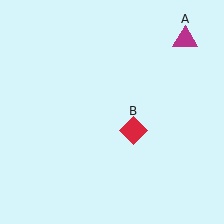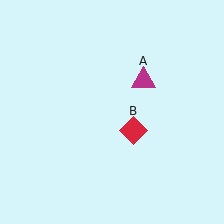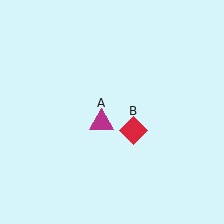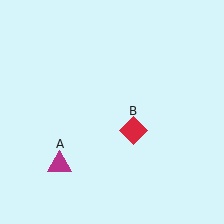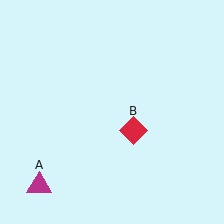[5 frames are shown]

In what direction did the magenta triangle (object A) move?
The magenta triangle (object A) moved down and to the left.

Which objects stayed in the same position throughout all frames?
Red diamond (object B) remained stationary.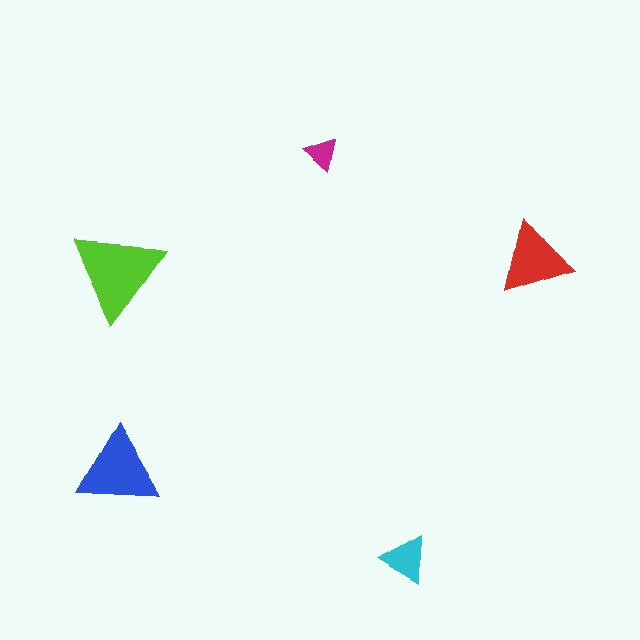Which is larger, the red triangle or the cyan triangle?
The red one.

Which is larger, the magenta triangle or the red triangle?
The red one.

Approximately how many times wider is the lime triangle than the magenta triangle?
About 2.5 times wider.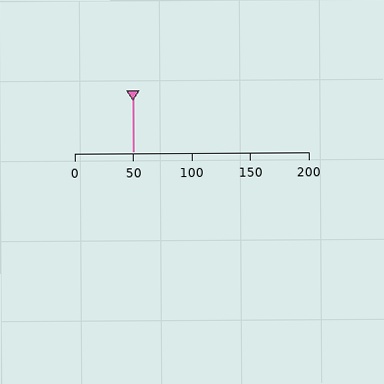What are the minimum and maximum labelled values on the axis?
The axis runs from 0 to 200.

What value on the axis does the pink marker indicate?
The marker indicates approximately 50.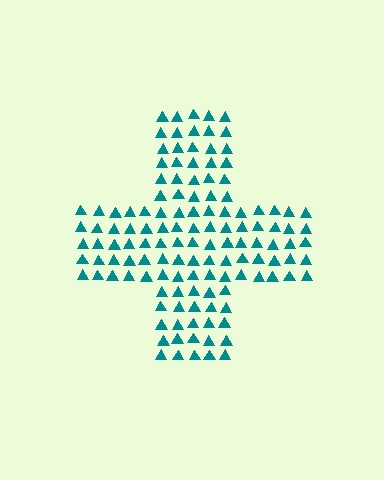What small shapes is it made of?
It is made of small triangles.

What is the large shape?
The large shape is a cross.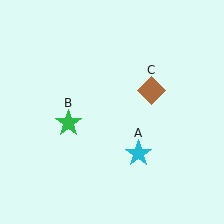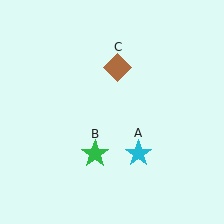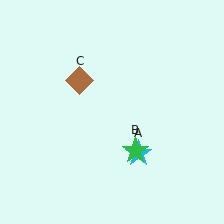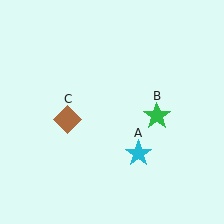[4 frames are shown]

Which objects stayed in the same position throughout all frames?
Cyan star (object A) remained stationary.